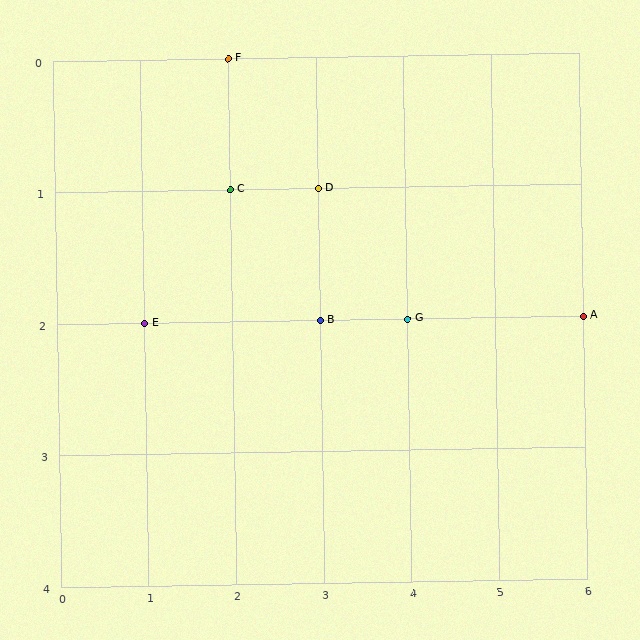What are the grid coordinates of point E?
Point E is at grid coordinates (1, 2).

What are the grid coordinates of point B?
Point B is at grid coordinates (3, 2).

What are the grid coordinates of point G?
Point G is at grid coordinates (4, 2).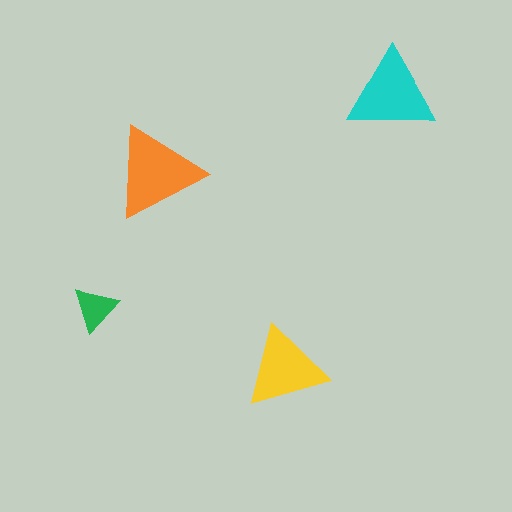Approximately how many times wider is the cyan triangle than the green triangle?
About 2 times wider.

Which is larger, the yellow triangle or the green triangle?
The yellow one.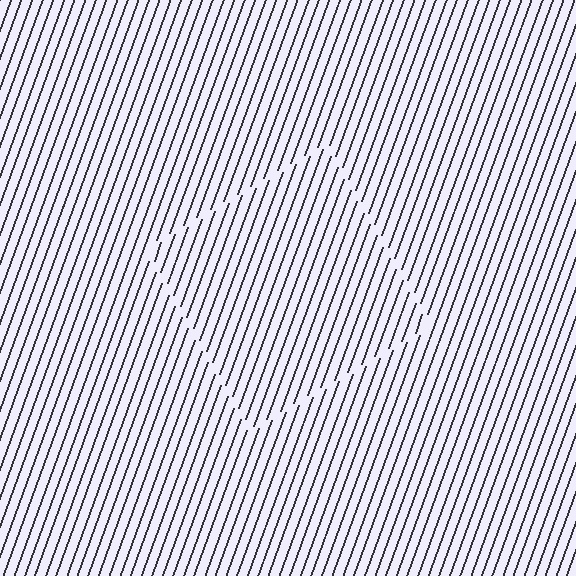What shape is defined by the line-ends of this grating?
An illusory square. The interior of the shape contains the same grating, shifted by half a period — the contour is defined by the phase discontinuity where line-ends from the inner and outer gratings abut.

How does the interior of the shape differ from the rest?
The interior of the shape contains the same grating, shifted by half a period — the contour is defined by the phase discontinuity where line-ends from the inner and outer gratings abut.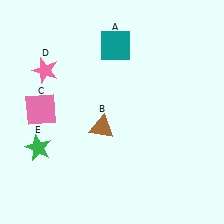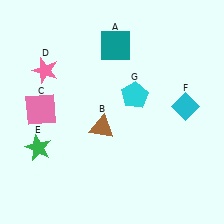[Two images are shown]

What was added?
A cyan diamond (F), a cyan pentagon (G) were added in Image 2.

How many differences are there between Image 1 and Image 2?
There are 2 differences between the two images.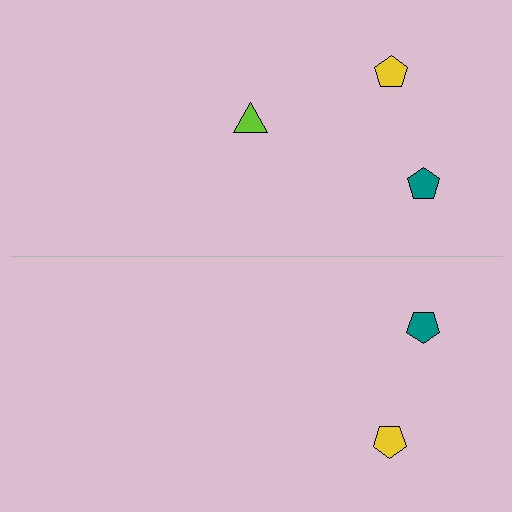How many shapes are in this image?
There are 5 shapes in this image.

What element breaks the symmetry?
A lime triangle is missing from the bottom side.